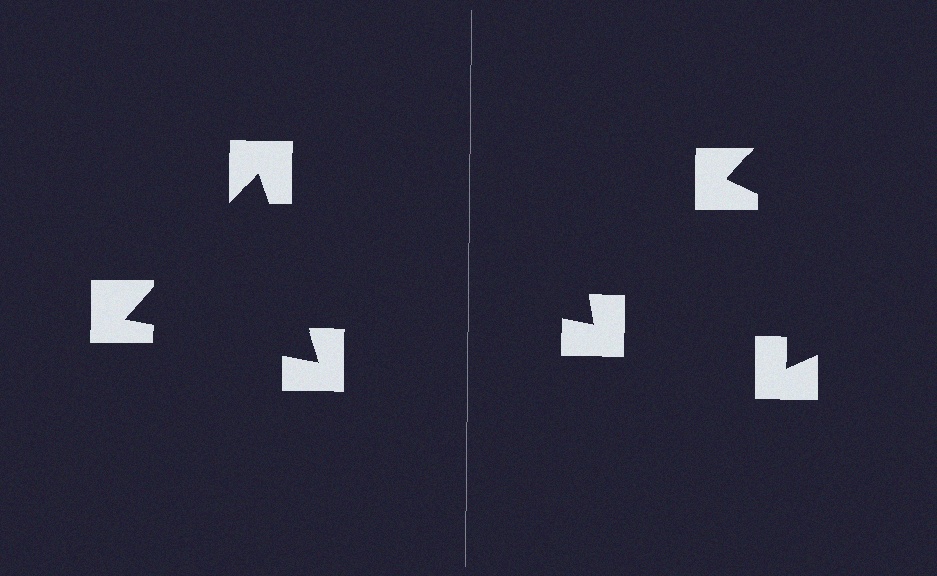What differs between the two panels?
The notched squares are positioned identically on both sides; only the wedge orientations differ. On the left they align to a triangle; on the right they are misaligned.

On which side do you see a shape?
An illusory triangle appears on the left side. On the right side the wedge cuts are rotated, so no coherent shape forms.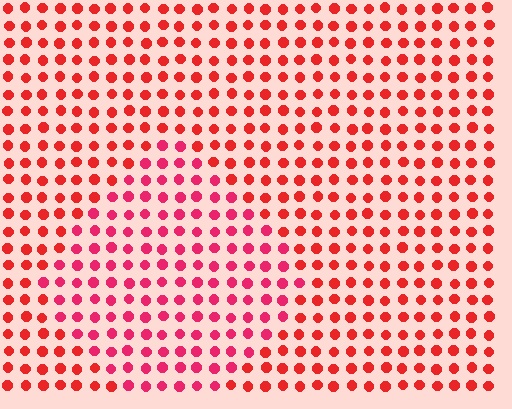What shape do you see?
I see a diamond.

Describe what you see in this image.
The image is filled with small red elements in a uniform arrangement. A diamond-shaped region is visible where the elements are tinted to a slightly different hue, forming a subtle color boundary.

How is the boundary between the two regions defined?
The boundary is defined purely by a slight shift in hue (about 22 degrees). Spacing, size, and orientation are identical on both sides.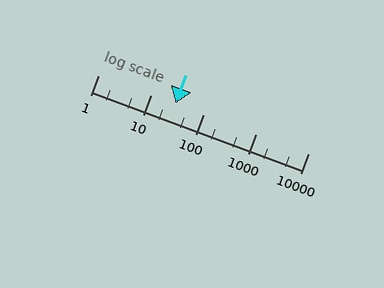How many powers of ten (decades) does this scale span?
The scale spans 4 decades, from 1 to 10000.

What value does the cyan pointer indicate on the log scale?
The pointer indicates approximately 30.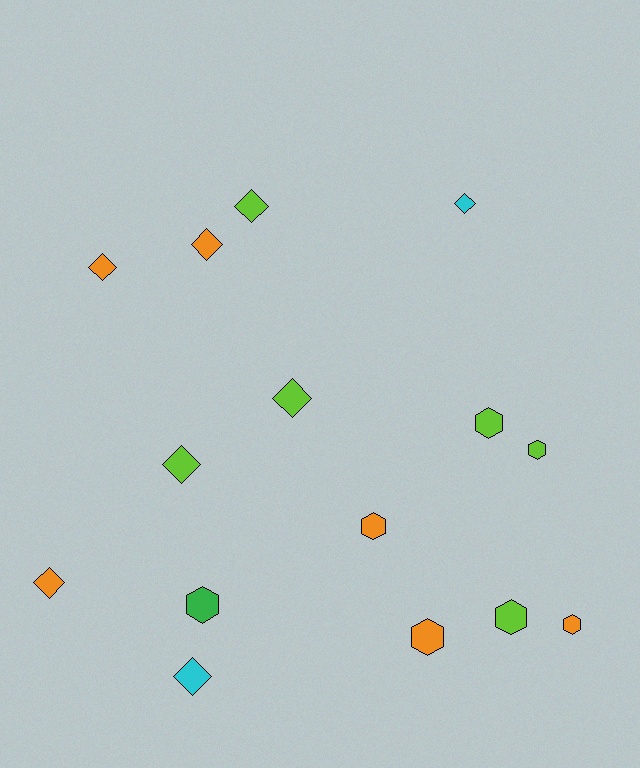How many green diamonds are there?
There are no green diamonds.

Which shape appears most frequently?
Diamond, with 8 objects.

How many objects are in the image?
There are 15 objects.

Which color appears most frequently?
Lime, with 6 objects.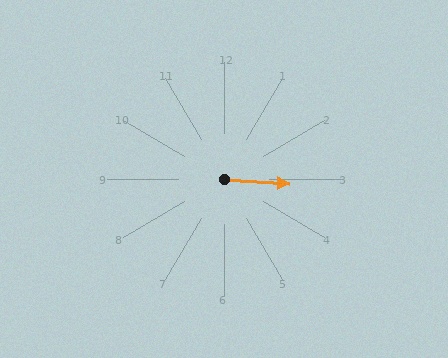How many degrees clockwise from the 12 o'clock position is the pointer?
Approximately 94 degrees.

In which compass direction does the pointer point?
East.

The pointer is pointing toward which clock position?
Roughly 3 o'clock.